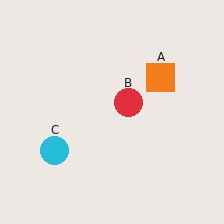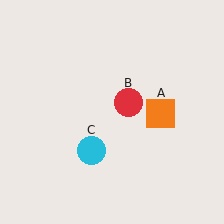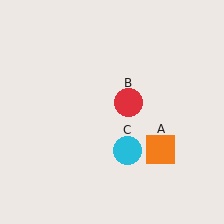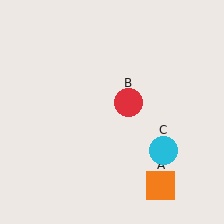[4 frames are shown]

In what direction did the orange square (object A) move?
The orange square (object A) moved down.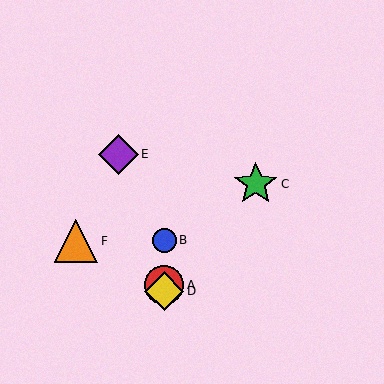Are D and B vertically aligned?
Yes, both are at x≈164.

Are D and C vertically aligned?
No, D is at x≈164 and C is at x≈256.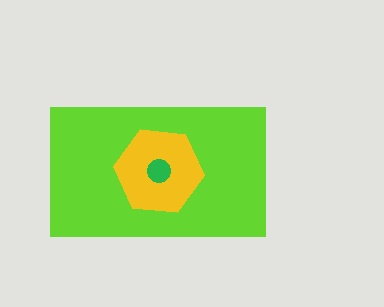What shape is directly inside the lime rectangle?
The yellow hexagon.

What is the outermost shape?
The lime rectangle.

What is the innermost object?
The green circle.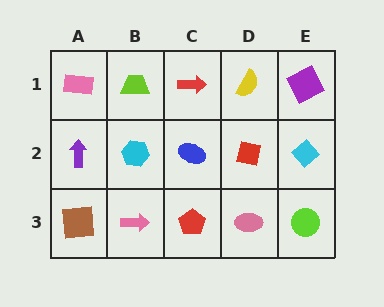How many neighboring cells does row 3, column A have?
2.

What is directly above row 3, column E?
A cyan diamond.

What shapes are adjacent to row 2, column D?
A yellow semicircle (row 1, column D), a pink ellipse (row 3, column D), a blue ellipse (row 2, column C), a cyan diamond (row 2, column E).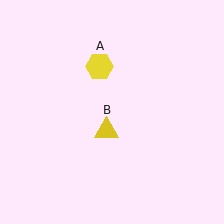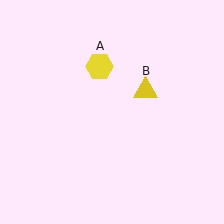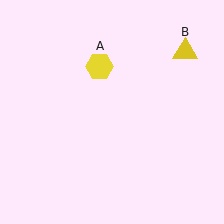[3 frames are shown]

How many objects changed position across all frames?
1 object changed position: yellow triangle (object B).